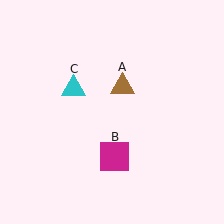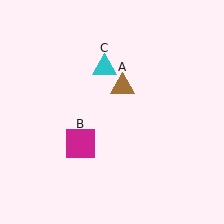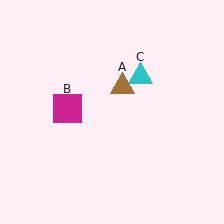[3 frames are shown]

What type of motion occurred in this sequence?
The magenta square (object B), cyan triangle (object C) rotated clockwise around the center of the scene.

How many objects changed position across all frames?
2 objects changed position: magenta square (object B), cyan triangle (object C).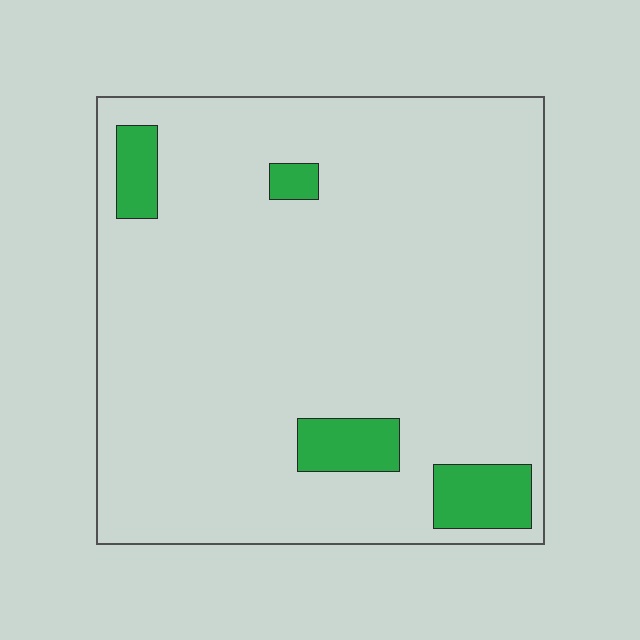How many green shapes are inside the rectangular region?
4.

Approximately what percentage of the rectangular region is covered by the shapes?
Approximately 10%.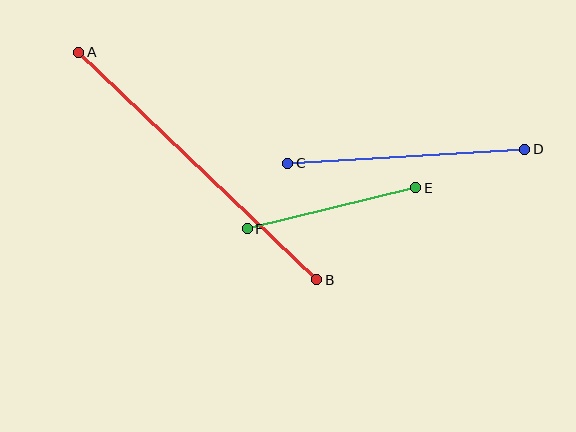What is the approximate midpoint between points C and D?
The midpoint is at approximately (406, 156) pixels.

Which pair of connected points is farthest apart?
Points A and B are farthest apart.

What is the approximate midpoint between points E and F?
The midpoint is at approximately (331, 208) pixels.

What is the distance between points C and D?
The distance is approximately 237 pixels.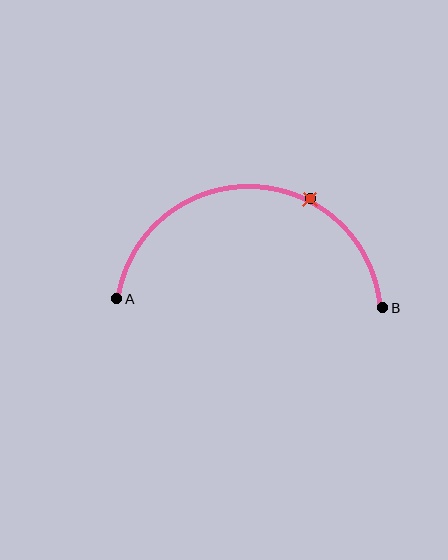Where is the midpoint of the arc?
The arc midpoint is the point on the curve farthest from the straight line joining A and B. It sits above that line.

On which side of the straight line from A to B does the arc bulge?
The arc bulges above the straight line connecting A and B.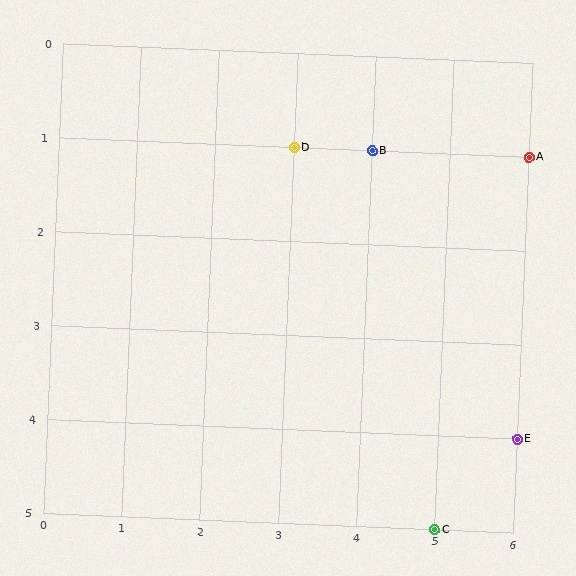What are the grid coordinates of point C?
Point C is at grid coordinates (5, 5).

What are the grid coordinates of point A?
Point A is at grid coordinates (6, 1).